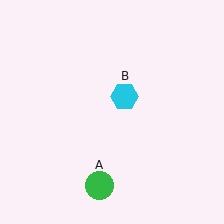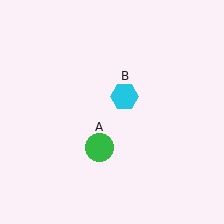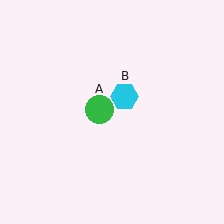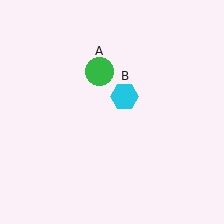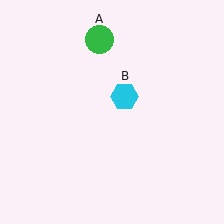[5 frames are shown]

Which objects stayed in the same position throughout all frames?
Cyan hexagon (object B) remained stationary.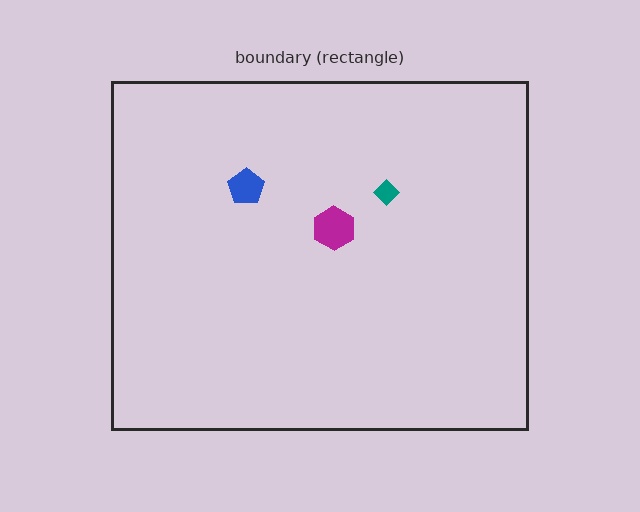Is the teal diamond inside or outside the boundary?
Inside.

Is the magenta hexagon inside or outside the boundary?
Inside.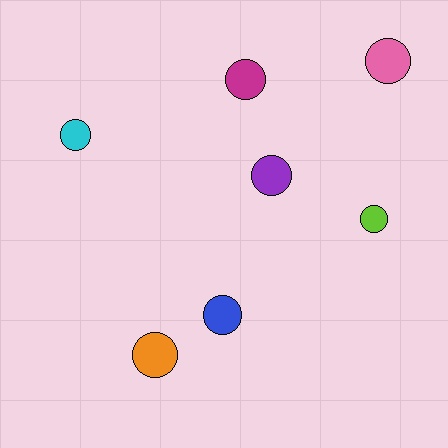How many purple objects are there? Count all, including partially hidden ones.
There is 1 purple object.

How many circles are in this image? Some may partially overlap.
There are 7 circles.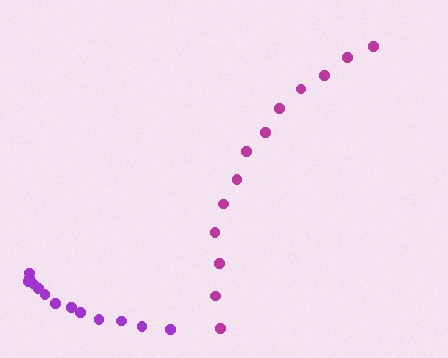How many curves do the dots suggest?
There are 2 distinct paths.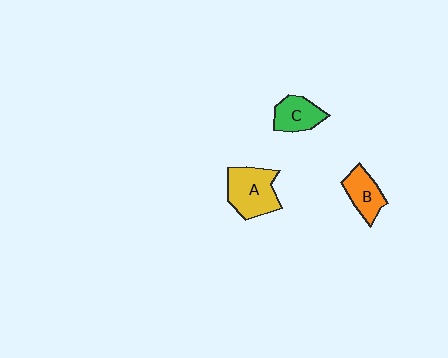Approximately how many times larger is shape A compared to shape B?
Approximately 1.5 times.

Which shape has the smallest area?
Shape C (green).